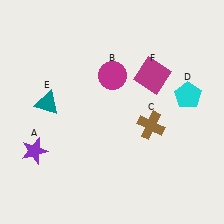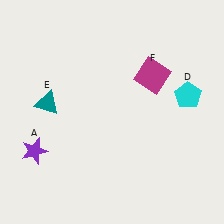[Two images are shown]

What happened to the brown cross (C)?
The brown cross (C) was removed in Image 2. It was in the bottom-right area of Image 1.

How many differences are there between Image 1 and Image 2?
There are 2 differences between the two images.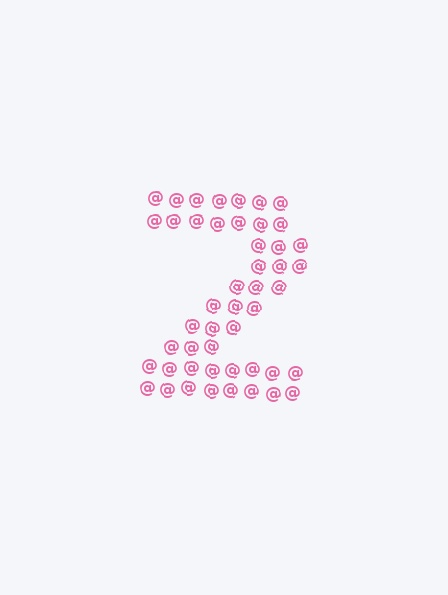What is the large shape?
The large shape is the digit 2.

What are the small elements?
The small elements are at signs.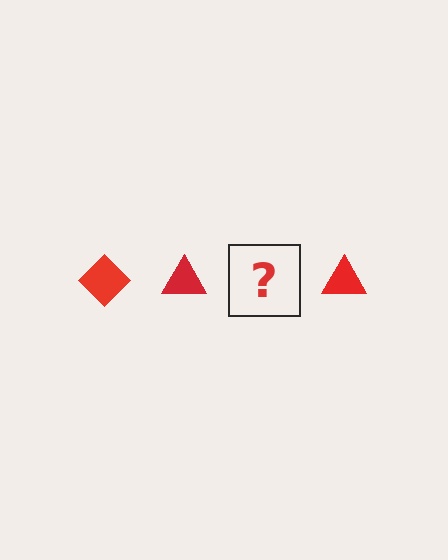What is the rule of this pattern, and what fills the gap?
The rule is that the pattern cycles through diamond, triangle shapes in red. The gap should be filled with a red diamond.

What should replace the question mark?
The question mark should be replaced with a red diamond.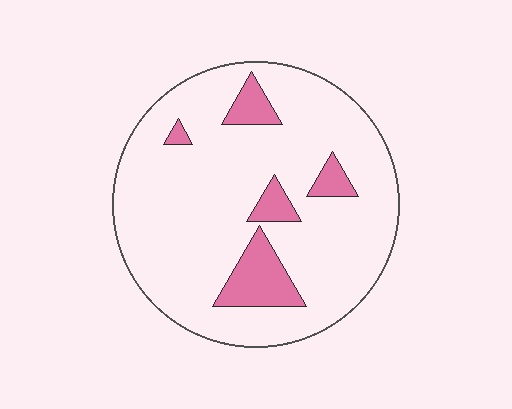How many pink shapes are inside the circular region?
5.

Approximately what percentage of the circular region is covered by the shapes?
Approximately 15%.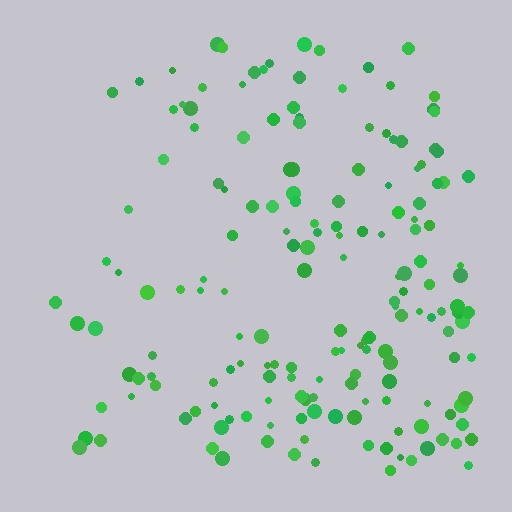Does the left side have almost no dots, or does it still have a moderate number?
Still a moderate number, just noticeably fewer than the right.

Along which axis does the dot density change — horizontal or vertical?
Horizontal.